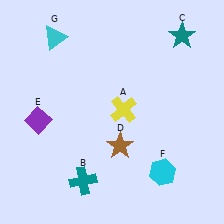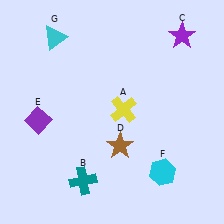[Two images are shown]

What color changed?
The star (C) changed from teal in Image 1 to purple in Image 2.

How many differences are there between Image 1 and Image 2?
There is 1 difference between the two images.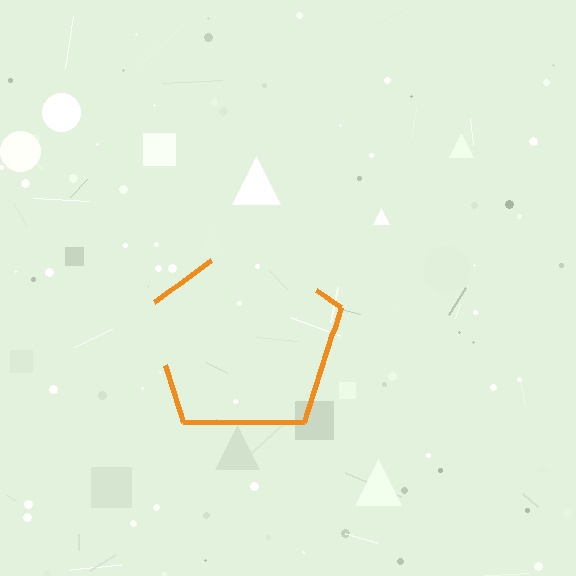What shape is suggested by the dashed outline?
The dashed outline suggests a pentagon.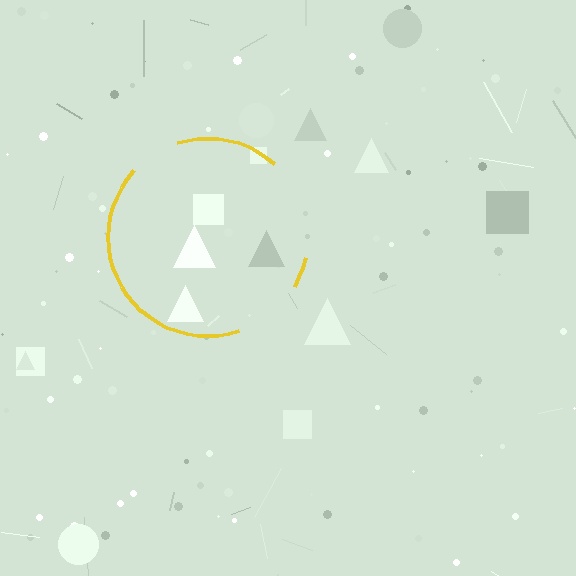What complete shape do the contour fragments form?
The contour fragments form a circle.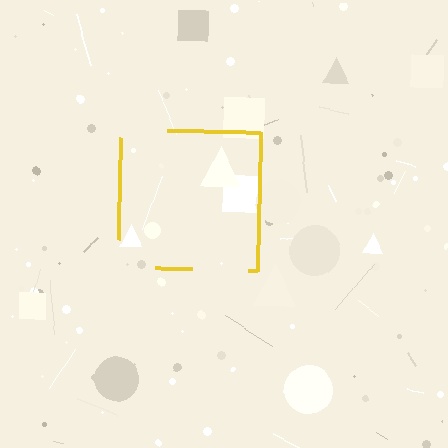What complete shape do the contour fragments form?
The contour fragments form a square.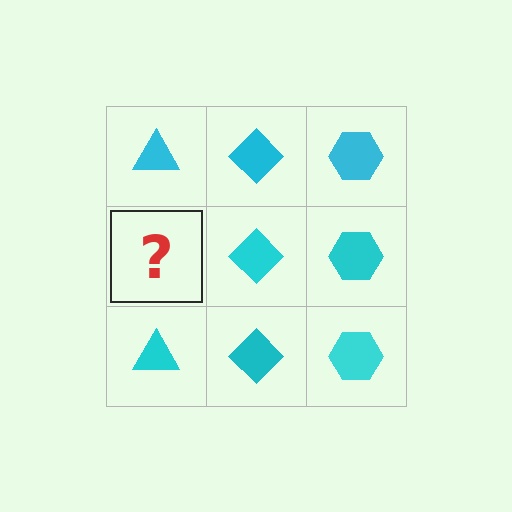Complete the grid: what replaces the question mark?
The question mark should be replaced with a cyan triangle.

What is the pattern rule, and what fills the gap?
The rule is that each column has a consistent shape. The gap should be filled with a cyan triangle.